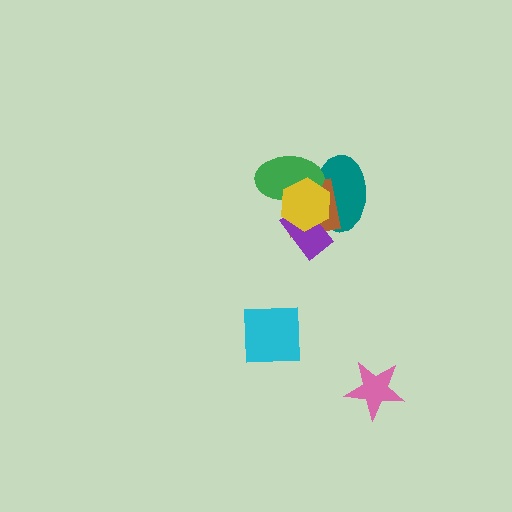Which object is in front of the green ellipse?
The yellow hexagon is in front of the green ellipse.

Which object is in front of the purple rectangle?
The yellow hexagon is in front of the purple rectangle.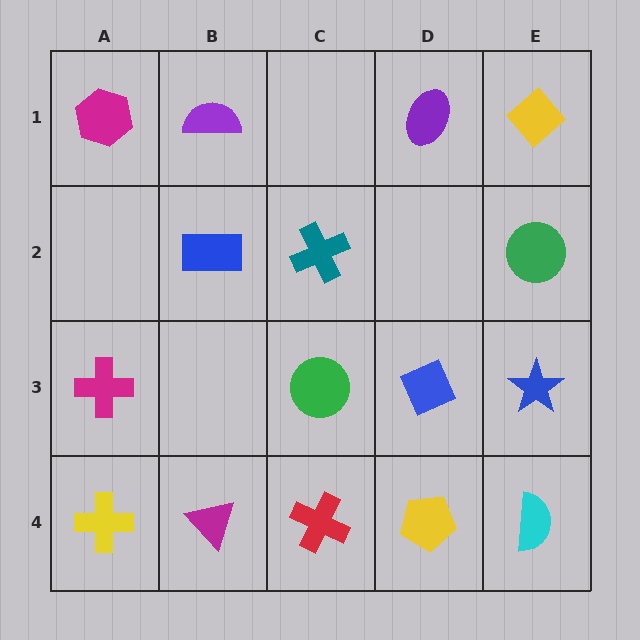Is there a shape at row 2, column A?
No, that cell is empty.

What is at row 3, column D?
A blue diamond.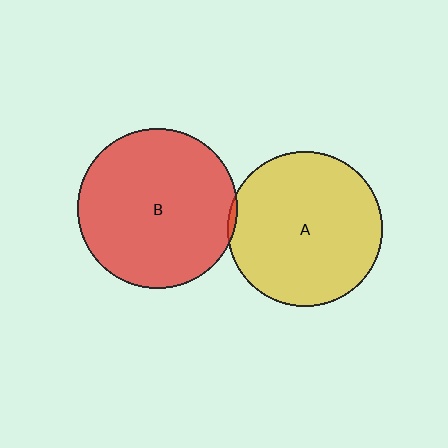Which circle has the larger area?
Circle B (red).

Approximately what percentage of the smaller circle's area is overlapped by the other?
Approximately 5%.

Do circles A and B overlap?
Yes.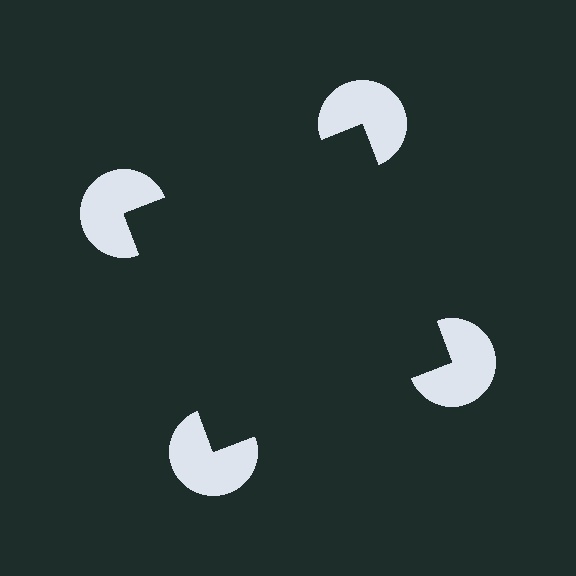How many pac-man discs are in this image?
There are 4 — one at each vertex of the illusory square.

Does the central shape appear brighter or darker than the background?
It typically appears slightly darker than the background, even though no actual brightness change is drawn.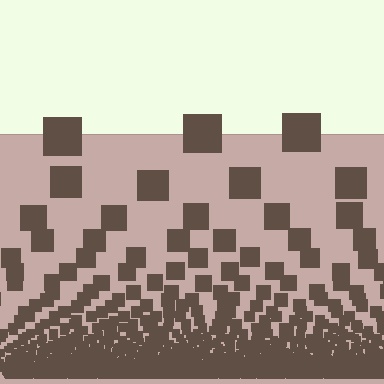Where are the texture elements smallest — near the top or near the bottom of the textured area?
Near the bottom.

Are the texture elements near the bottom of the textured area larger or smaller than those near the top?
Smaller. The gradient is inverted — elements near the bottom are smaller and denser.